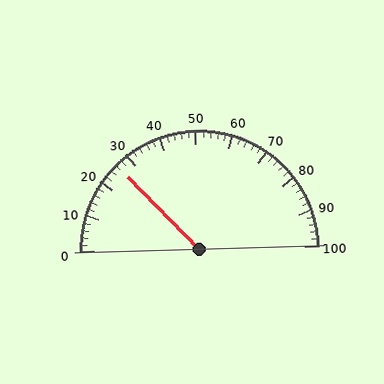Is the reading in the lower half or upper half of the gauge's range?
The reading is in the lower half of the range (0 to 100).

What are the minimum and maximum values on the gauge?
The gauge ranges from 0 to 100.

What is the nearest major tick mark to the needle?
The nearest major tick mark is 30.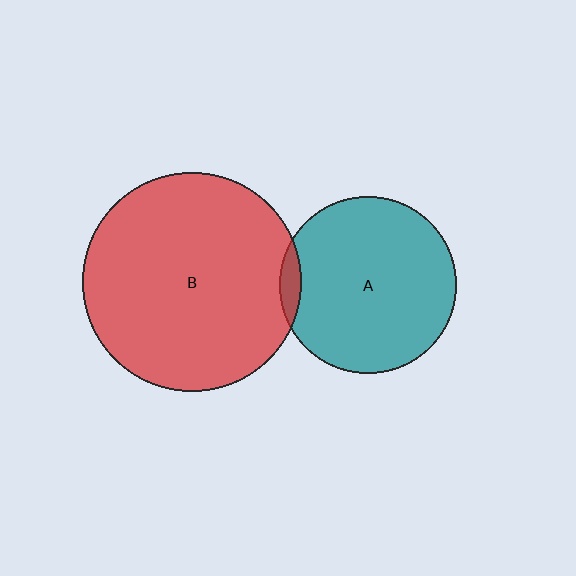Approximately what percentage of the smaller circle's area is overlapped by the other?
Approximately 5%.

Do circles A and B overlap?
Yes.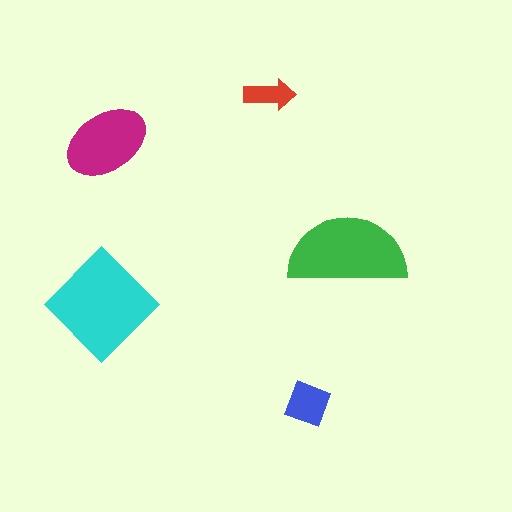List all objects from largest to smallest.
The cyan diamond, the green semicircle, the magenta ellipse, the blue square, the red arrow.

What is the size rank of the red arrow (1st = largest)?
5th.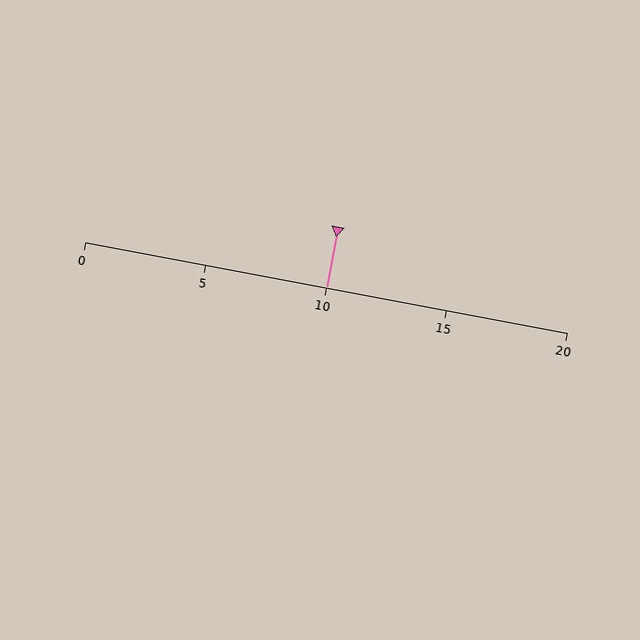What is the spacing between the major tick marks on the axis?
The major ticks are spaced 5 apart.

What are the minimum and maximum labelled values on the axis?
The axis runs from 0 to 20.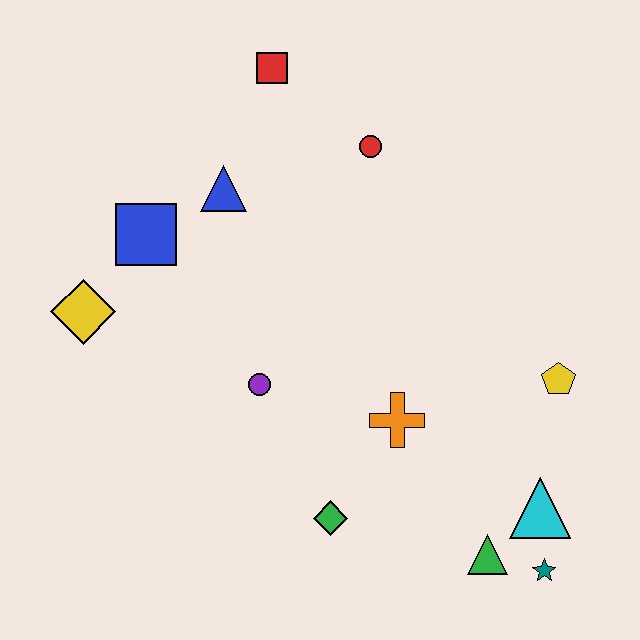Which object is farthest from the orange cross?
The red square is farthest from the orange cross.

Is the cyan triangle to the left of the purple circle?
No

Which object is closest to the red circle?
The red square is closest to the red circle.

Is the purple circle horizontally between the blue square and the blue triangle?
No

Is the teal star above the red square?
No